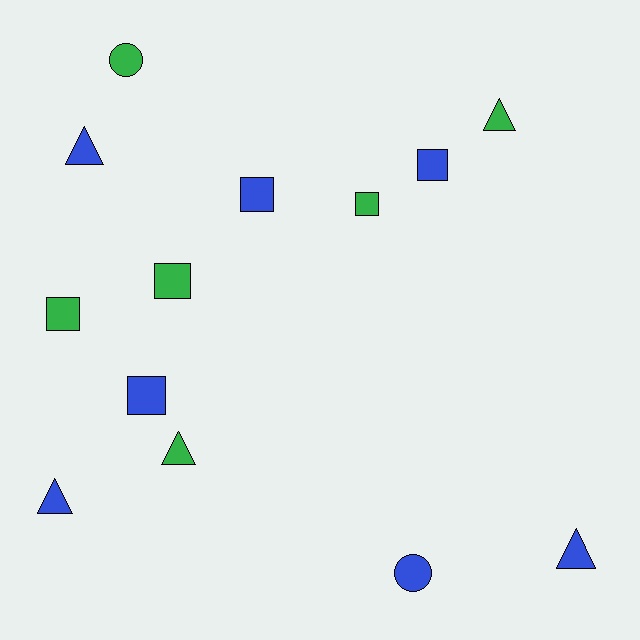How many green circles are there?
There is 1 green circle.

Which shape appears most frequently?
Square, with 6 objects.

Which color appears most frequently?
Blue, with 7 objects.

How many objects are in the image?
There are 13 objects.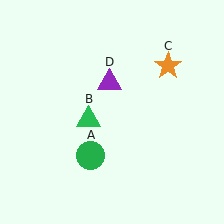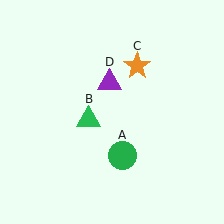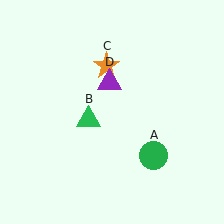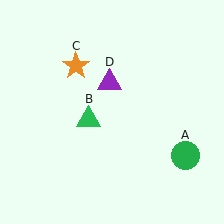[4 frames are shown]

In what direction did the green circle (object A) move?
The green circle (object A) moved right.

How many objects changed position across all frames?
2 objects changed position: green circle (object A), orange star (object C).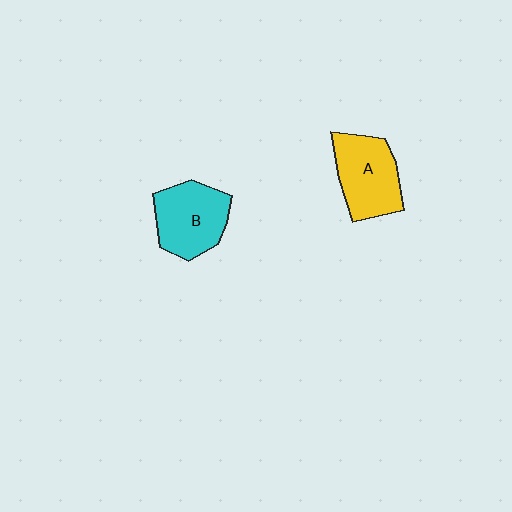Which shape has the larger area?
Shape A (yellow).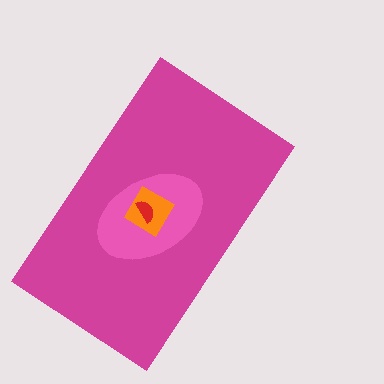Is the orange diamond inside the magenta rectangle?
Yes.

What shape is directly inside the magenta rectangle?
The pink ellipse.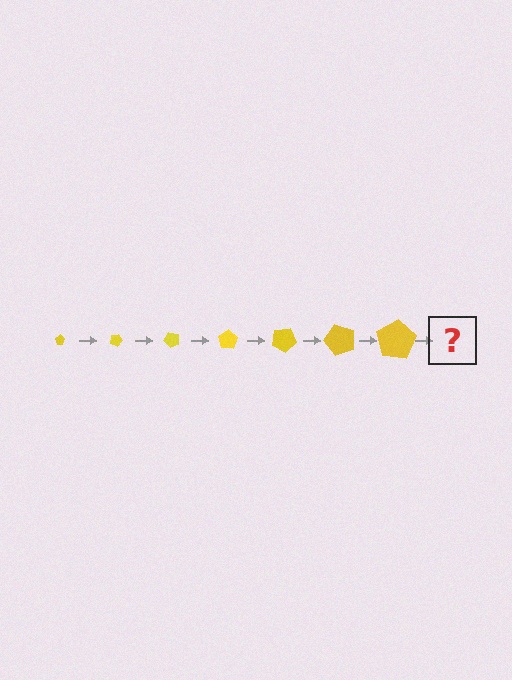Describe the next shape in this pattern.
It should be a pentagon, larger than the previous one and rotated 175 degrees from the start.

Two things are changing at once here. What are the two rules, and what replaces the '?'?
The two rules are that the pentagon grows larger each step and it rotates 25 degrees each step. The '?' should be a pentagon, larger than the previous one and rotated 175 degrees from the start.